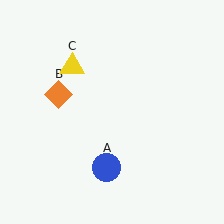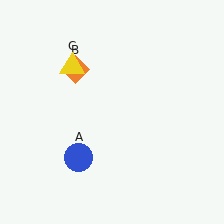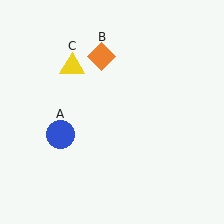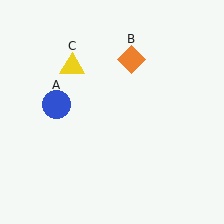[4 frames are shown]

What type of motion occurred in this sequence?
The blue circle (object A), orange diamond (object B) rotated clockwise around the center of the scene.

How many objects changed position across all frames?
2 objects changed position: blue circle (object A), orange diamond (object B).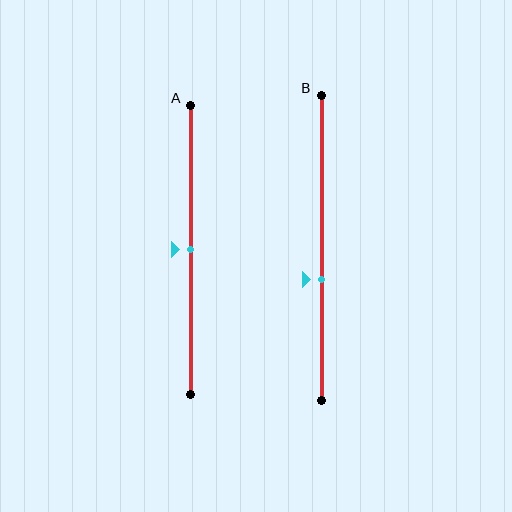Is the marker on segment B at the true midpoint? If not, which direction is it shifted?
No, the marker on segment B is shifted downward by about 10% of the segment length.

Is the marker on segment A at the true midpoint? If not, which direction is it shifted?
Yes, the marker on segment A is at the true midpoint.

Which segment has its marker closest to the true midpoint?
Segment A has its marker closest to the true midpoint.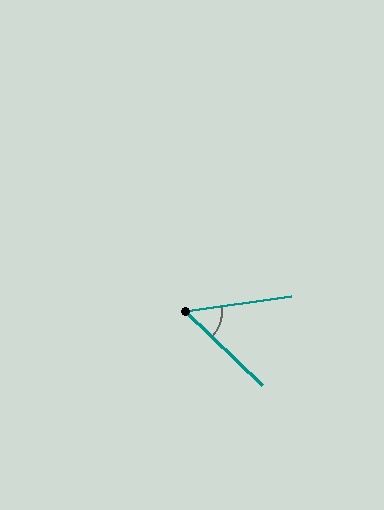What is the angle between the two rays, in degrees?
Approximately 52 degrees.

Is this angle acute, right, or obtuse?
It is acute.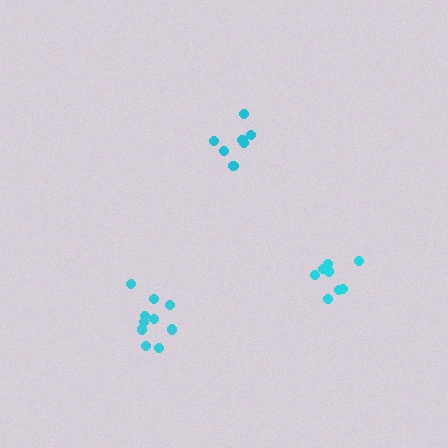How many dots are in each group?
Group 1: 7 dots, Group 2: 10 dots, Group 3: 8 dots (25 total).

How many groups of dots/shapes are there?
There are 3 groups.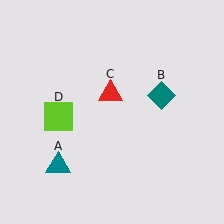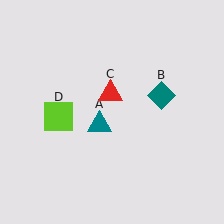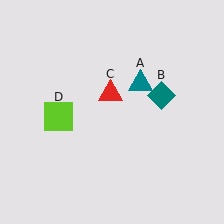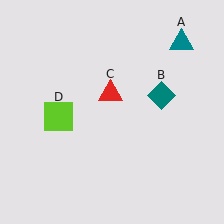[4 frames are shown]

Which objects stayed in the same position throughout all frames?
Teal diamond (object B) and red triangle (object C) and lime square (object D) remained stationary.